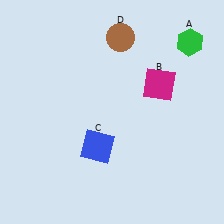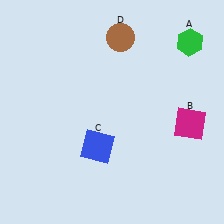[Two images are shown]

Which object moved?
The magenta square (B) moved down.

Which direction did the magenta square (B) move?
The magenta square (B) moved down.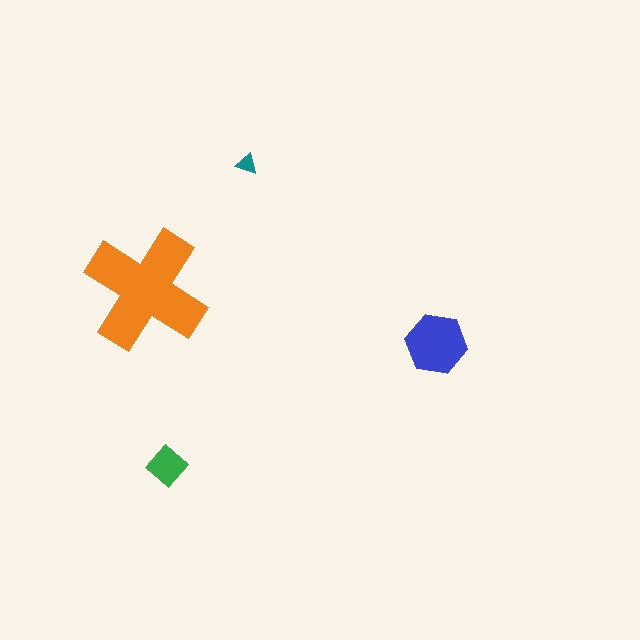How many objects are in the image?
There are 4 objects in the image.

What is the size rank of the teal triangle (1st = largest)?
4th.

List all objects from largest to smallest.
The orange cross, the blue hexagon, the green diamond, the teal triangle.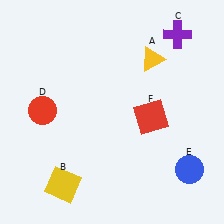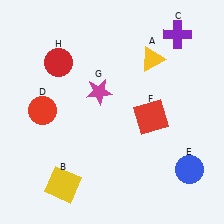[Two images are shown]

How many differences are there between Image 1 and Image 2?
There are 2 differences between the two images.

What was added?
A magenta star (G), a red circle (H) were added in Image 2.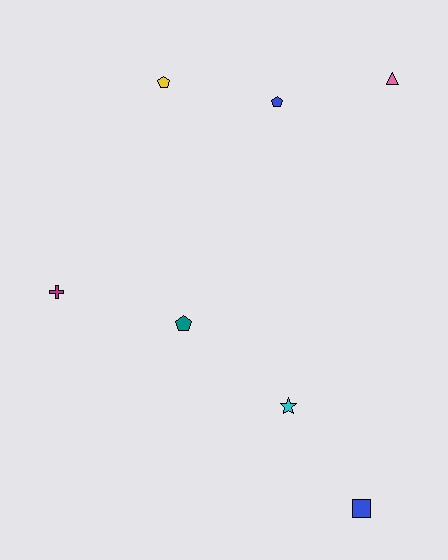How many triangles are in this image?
There is 1 triangle.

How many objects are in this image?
There are 7 objects.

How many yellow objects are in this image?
There is 1 yellow object.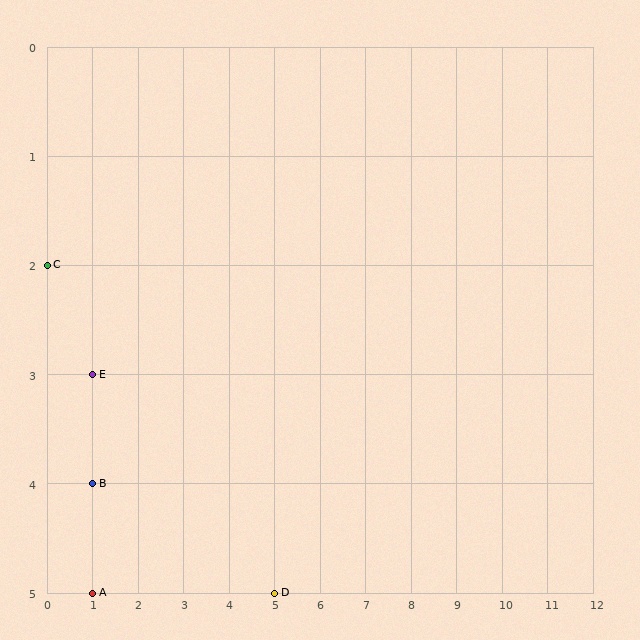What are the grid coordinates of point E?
Point E is at grid coordinates (1, 3).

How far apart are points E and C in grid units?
Points E and C are 1 column and 1 row apart (about 1.4 grid units diagonally).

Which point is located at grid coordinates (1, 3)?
Point E is at (1, 3).